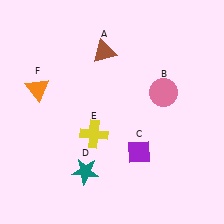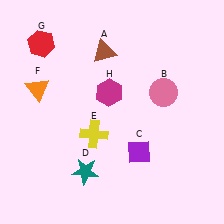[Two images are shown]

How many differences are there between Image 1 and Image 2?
There are 2 differences between the two images.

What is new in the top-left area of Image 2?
A red hexagon (G) was added in the top-left area of Image 2.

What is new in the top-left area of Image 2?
A magenta hexagon (H) was added in the top-left area of Image 2.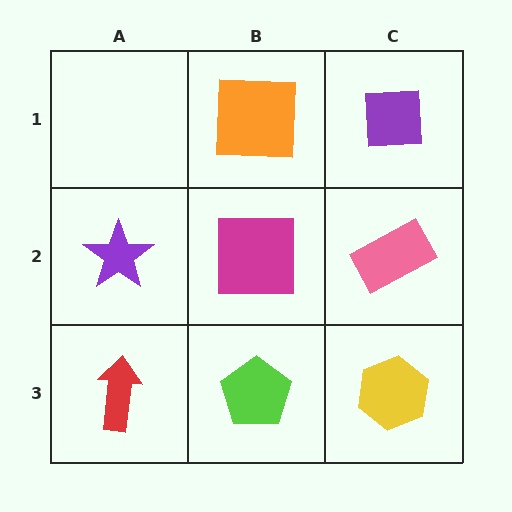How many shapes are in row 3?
3 shapes.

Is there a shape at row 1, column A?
No, that cell is empty.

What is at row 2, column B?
A magenta square.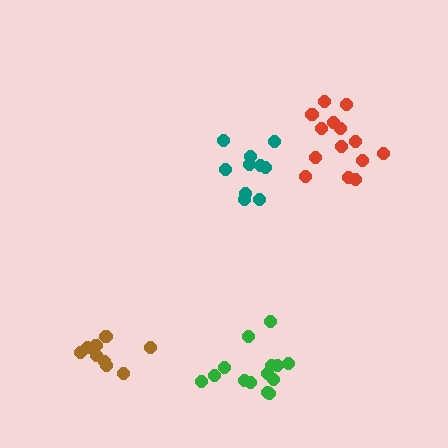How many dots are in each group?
Group 1: 10 dots, Group 2: 14 dots, Group 3: 14 dots, Group 4: 9 dots (47 total).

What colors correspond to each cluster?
The clusters are colored: teal, green, red, brown.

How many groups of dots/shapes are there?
There are 4 groups.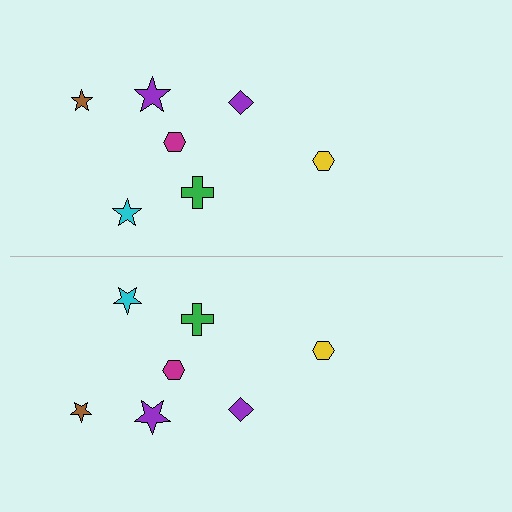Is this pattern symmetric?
Yes, this pattern has bilateral (reflection) symmetry.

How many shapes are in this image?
There are 14 shapes in this image.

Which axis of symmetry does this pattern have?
The pattern has a horizontal axis of symmetry running through the center of the image.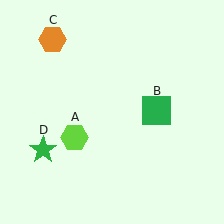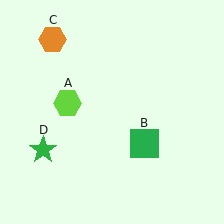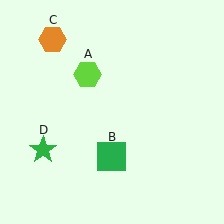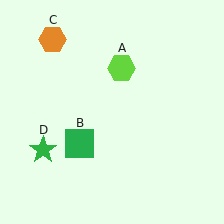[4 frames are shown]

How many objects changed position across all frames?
2 objects changed position: lime hexagon (object A), green square (object B).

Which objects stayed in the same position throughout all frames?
Orange hexagon (object C) and green star (object D) remained stationary.